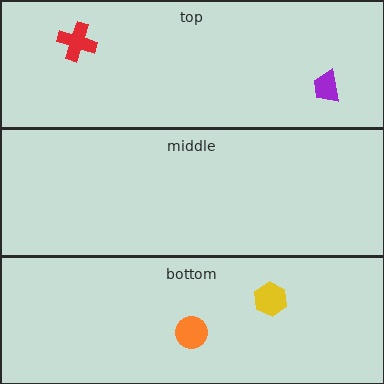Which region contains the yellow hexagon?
The bottom region.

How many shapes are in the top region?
2.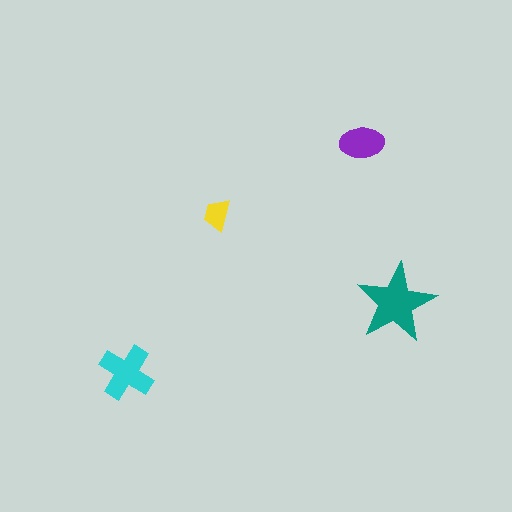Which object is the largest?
The teal star.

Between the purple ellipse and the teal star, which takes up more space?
The teal star.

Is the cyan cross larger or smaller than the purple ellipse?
Larger.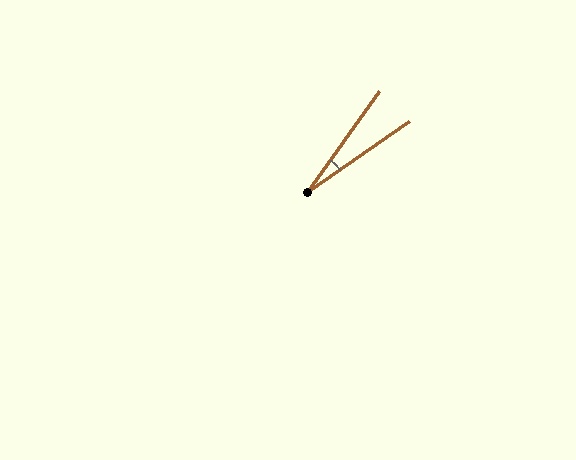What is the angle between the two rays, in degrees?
Approximately 20 degrees.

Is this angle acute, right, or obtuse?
It is acute.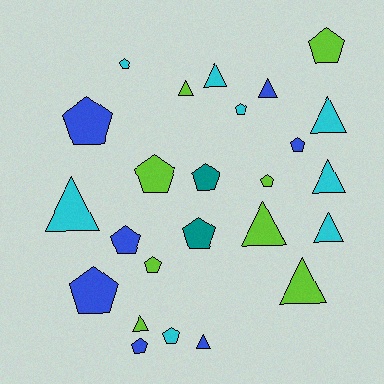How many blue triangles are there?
There are 2 blue triangles.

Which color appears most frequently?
Lime, with 8 objects.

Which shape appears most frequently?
Pentagon, with 14 objects.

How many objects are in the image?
There are 25 objects.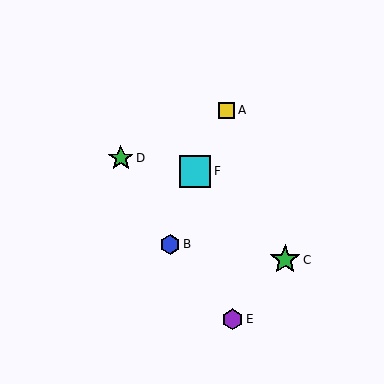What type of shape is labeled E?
Shape E is a purple hexagon.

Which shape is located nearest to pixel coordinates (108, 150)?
The green star (labeled D) at (121, 158) is nearest to that location.